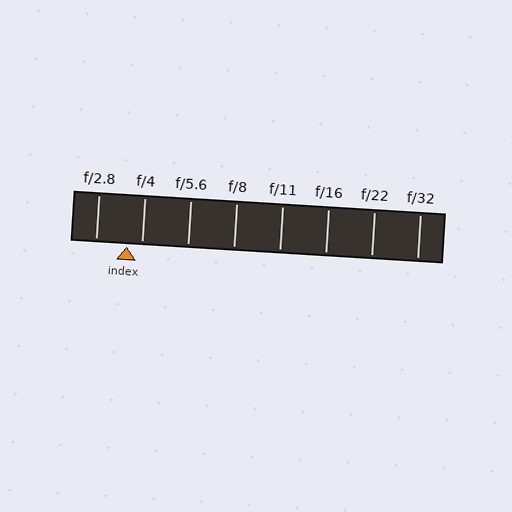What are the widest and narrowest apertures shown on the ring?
The widest aperture shown is f/2.8 and the narrowest is f/32.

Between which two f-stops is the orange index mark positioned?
The index mark is between f/2.8 and f/4.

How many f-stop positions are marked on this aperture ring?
There are 8 f-stop positions marked.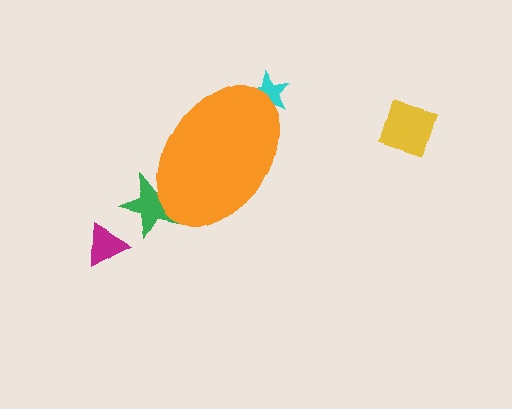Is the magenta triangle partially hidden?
No, the magenta triangle is fully visible.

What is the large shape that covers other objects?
An orange ellipse.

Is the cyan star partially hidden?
Yes, the cyan star is partially hidden behind the orange ellipse.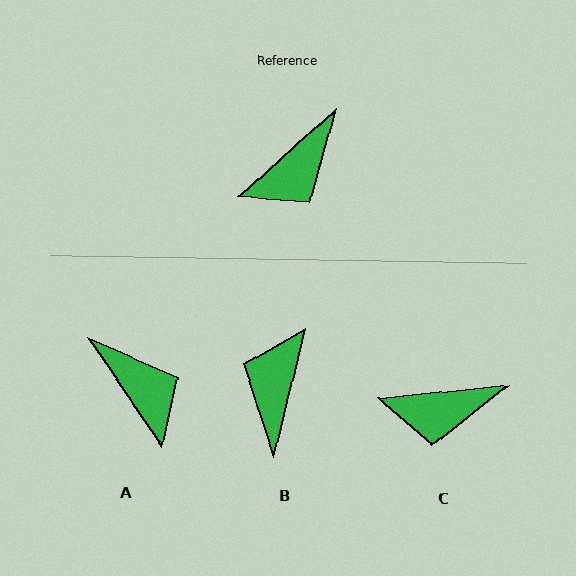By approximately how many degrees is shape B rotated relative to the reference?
Approximately 146 degrees clockwise.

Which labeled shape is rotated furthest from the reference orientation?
B, about 146 degrees away.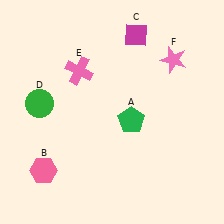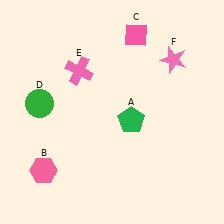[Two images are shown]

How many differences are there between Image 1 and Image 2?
There is 1 difference between the two images.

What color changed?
The diamond (C) changed from magenta in Image 1 to pink in Image 2.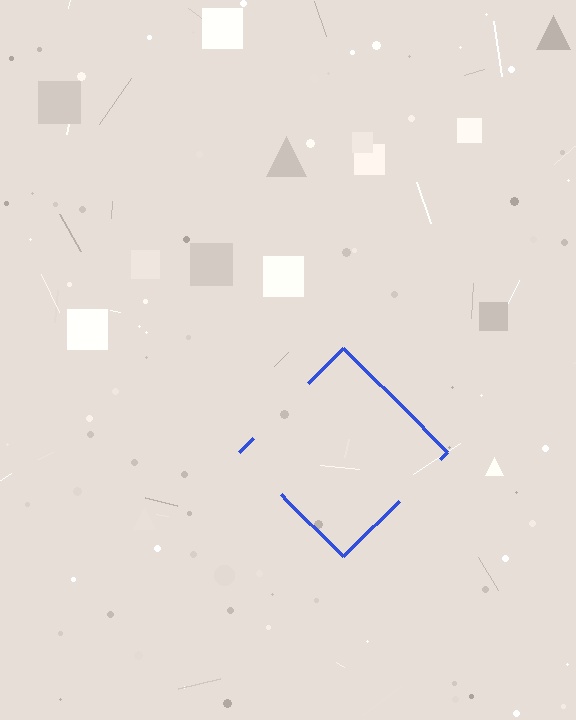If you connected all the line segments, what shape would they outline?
They would outline a diamond.